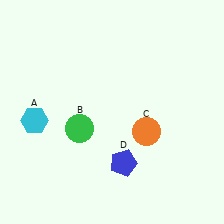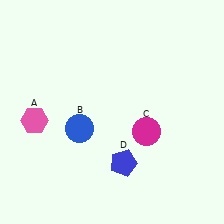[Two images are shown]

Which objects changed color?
A changed from cyan to pink. B changed from green to blue. C changed from orange to magenta.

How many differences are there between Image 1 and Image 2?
There are 3 differences between the two images.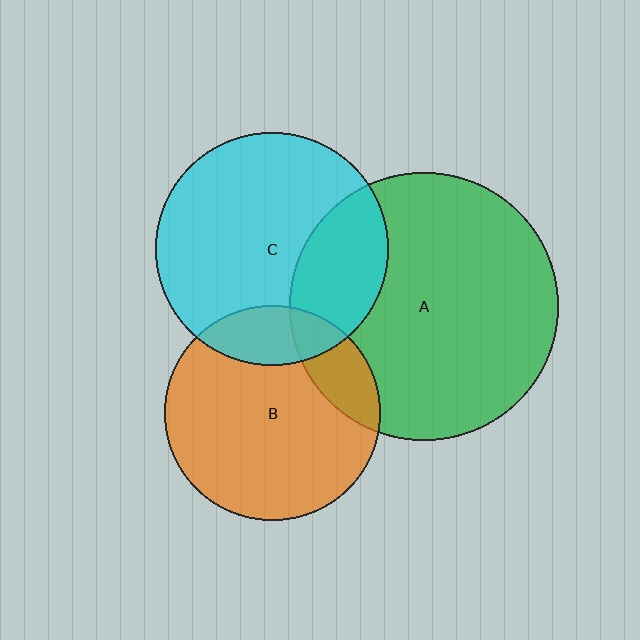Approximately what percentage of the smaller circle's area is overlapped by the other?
Approximately 15%.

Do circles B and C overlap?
Yes.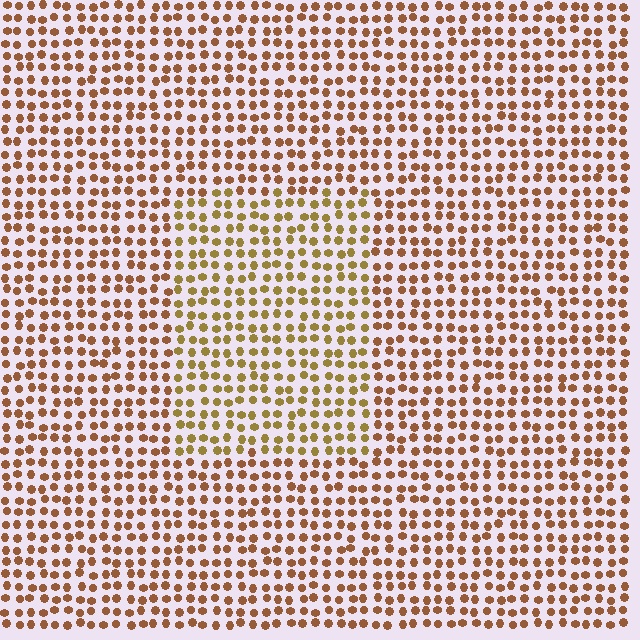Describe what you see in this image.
The image is filled with small brown elements in a uniform arrangement. A rectangle-shaped region is visible where the elements are tinted to a slightly different hue, forming a subtle color boundary.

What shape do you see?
I see a rectangle.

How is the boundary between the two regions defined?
The boundary is defined purely by a slight shift in hue (about 26 degrees). Spacing, size, and orientation are identical on both sides.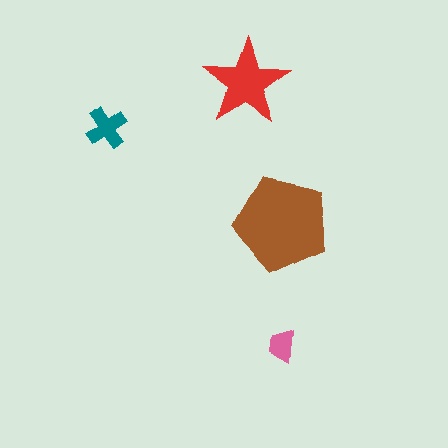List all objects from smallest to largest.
The pink trapezoid, the teal cross, the red star, the brown pentagon.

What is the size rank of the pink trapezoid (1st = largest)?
4th.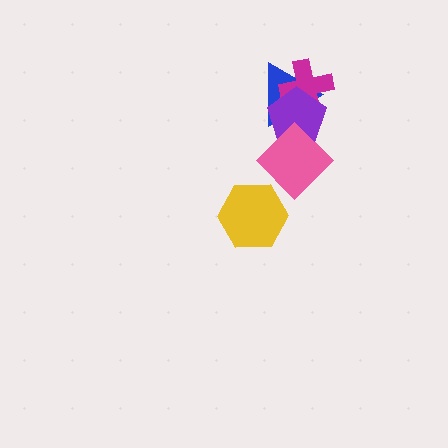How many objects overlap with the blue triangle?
3 objects overlap with the blue triangle.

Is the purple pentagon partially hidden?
Yes, it is partially covered by another shape.